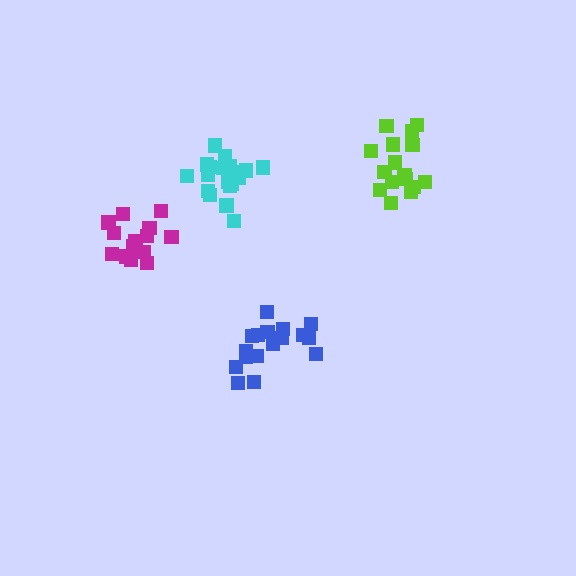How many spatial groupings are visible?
There are 4 spatial groupings.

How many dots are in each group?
Group 1: 14 dots, Group 2: 17 dots, Group 3: 16 dots, Group 4: 20 dots (67 total).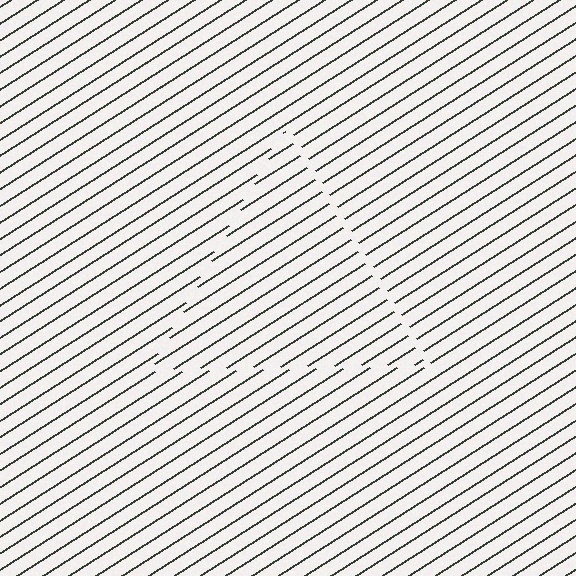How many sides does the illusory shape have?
3 sides — the line-ends trace a triangle.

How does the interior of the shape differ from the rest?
The interior of the shape contains the same grating, shifted by half a period — the contour is defined by the phase discontinuity where line-ends from the inner and outer gratings abut.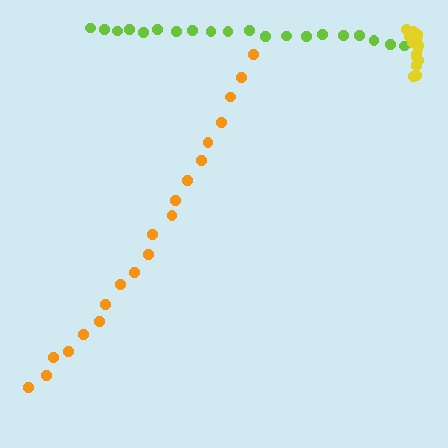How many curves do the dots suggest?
There are 3 distinct paths.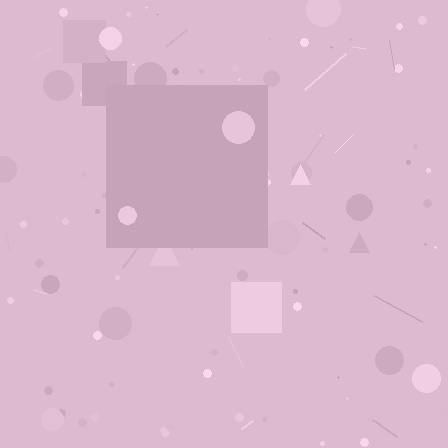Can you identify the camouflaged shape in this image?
The camouflaged shape is a square.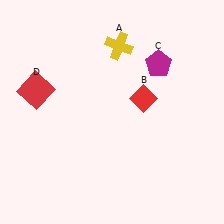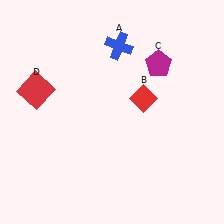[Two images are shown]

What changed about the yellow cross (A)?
In Image 1, A is yellow. In Image 2, it changed to blue.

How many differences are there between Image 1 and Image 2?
There is 1 difference between the two images.